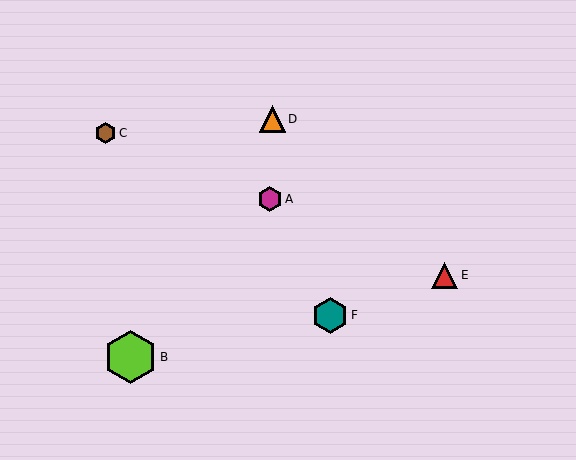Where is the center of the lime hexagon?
The center of the lime hexagon is at (130, 357).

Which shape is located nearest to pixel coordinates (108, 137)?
The brown hexagon (labeled C) at (106, 133) is nearest to that location.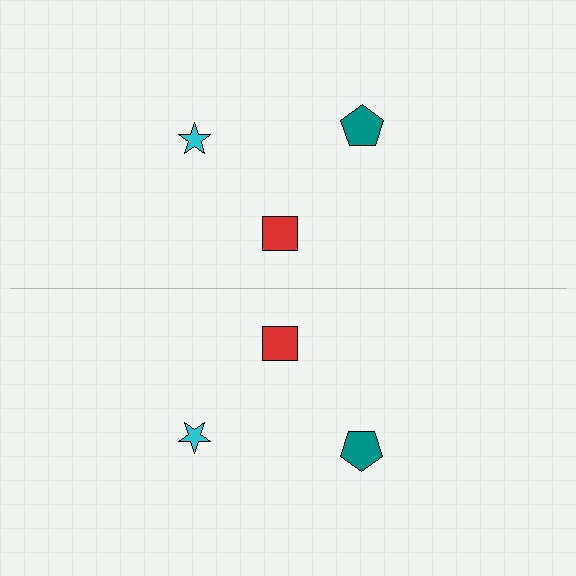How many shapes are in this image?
There are 6 shapes in this image.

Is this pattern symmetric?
Yes, this pattern has bilateral (reflection) symmetry.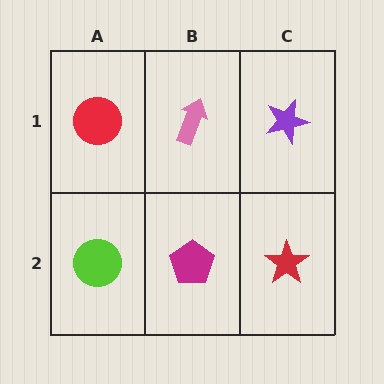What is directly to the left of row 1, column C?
A pink arrow.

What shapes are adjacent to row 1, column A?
A lime circle (row 2, column A), a pink arrow (row 1, column B).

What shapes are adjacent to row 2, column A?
A red circle (row 1, column A), a magenta pentagon (row 2, column B).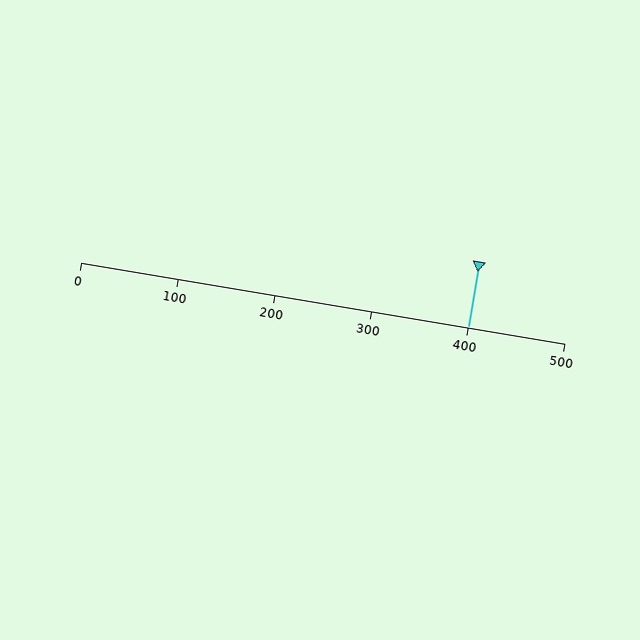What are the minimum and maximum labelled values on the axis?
The axis runs from 0 to 500.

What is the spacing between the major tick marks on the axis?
The major ticks are spaced 100 apart.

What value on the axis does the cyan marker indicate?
The marker indicates approximately 400.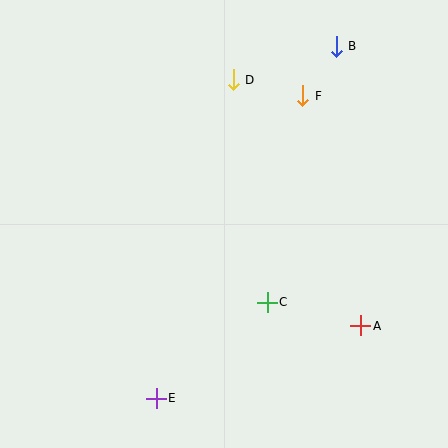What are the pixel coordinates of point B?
Point B is at (336, 46).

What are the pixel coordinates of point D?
Point D is at (233, 80).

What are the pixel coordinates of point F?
Point F is at (303, 96).